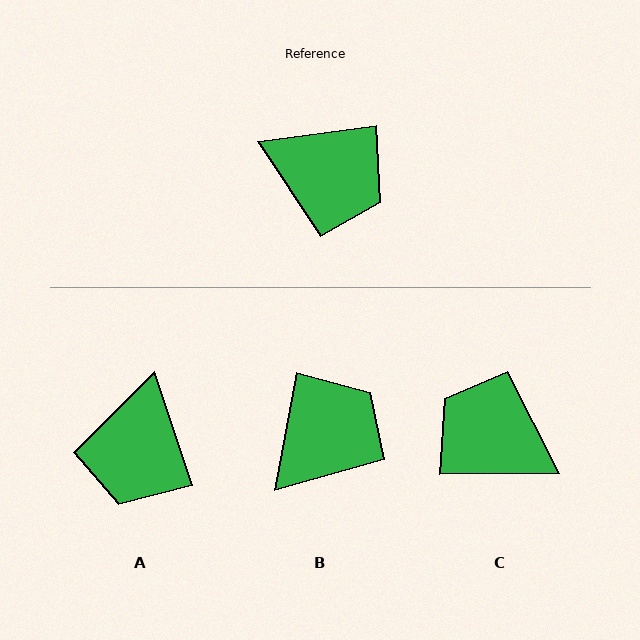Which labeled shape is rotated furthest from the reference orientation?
C, about 173 degrees away.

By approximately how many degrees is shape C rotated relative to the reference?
Approximately 173 degrees counter-clockwise.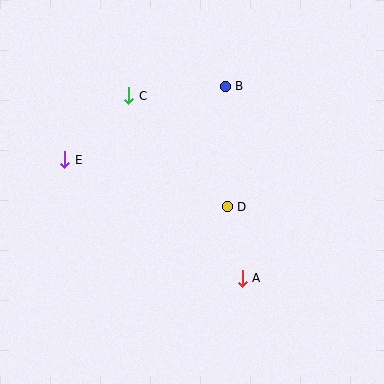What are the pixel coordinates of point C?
Point C is at (129, 96).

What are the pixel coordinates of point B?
Point B is at (225, 86).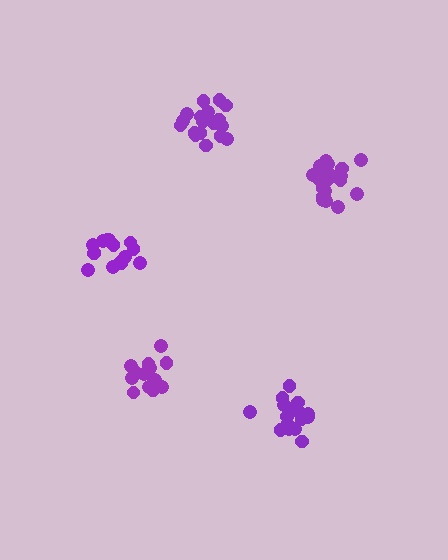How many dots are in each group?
Group 1: 20 dots, Group 2: 15 dots, Group 3: 16 dots, Group 4: 20 dots, Group 5: 15 dots (86 total).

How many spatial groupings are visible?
There are 5 spatial groupings.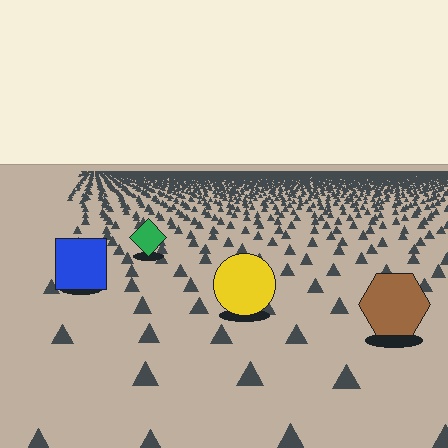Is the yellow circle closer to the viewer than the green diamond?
Yes. The yellow circle is closer — you can tell from the texture gradient: the ground texture is coarser near it.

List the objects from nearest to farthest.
From nearest to farthest: the brown hexagon, the yellow circle, the blue square, the green diamond.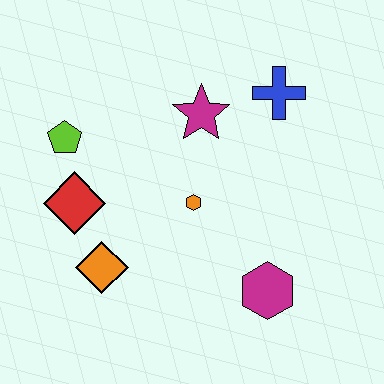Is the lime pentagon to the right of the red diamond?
No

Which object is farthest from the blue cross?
The orange diamond is farthest from the blue cross.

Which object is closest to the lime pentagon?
The red diamond is closest to the lime pentagon.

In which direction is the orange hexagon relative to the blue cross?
The orange hexagon is below the blue cross.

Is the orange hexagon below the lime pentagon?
Yes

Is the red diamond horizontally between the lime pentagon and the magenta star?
Yes